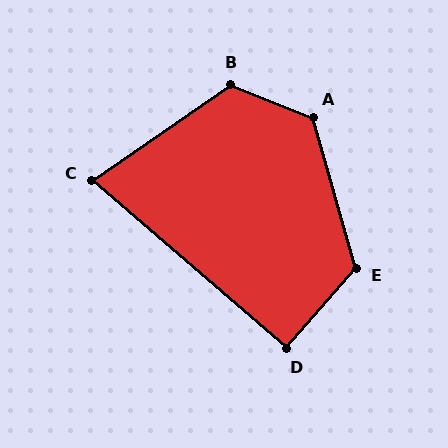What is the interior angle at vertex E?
Approximately 123 degrees (obtuse).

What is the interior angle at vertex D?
Approximately 90 degrees (approximately right).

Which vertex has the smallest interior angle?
C, at approximately 75 degrees.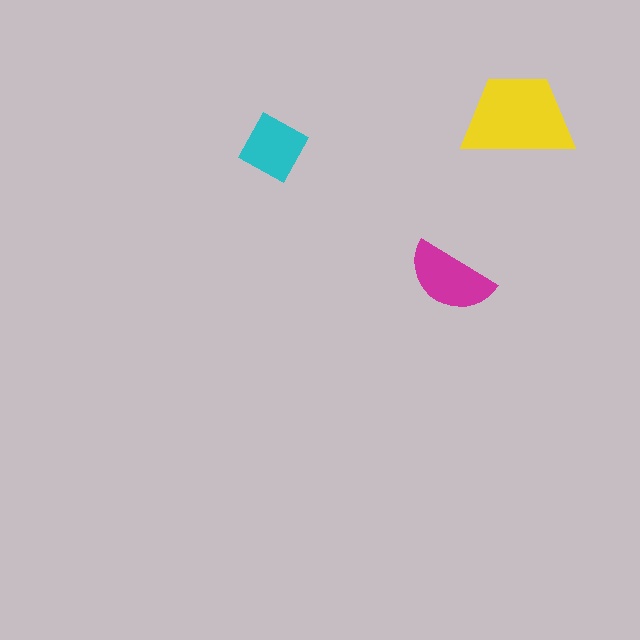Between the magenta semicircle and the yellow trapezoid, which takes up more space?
The yellow trapezoid.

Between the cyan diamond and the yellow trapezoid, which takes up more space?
The yellow trapezoid.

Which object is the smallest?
The cyan diamond.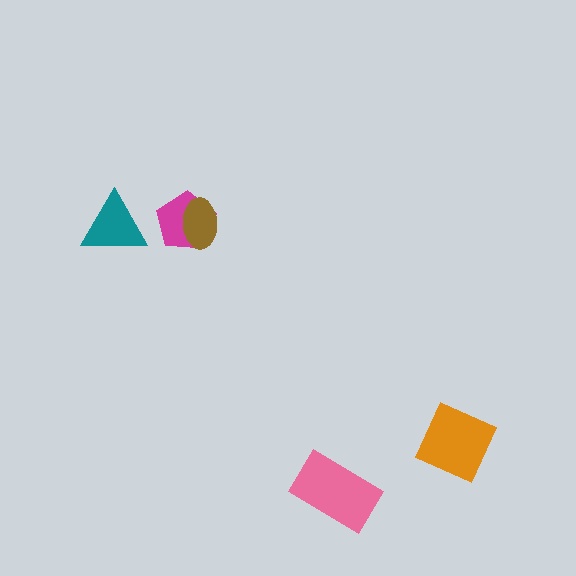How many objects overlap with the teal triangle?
0 objects overlap with the teal triangle.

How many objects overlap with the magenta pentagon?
1 object overlaps with the magenta pentagon.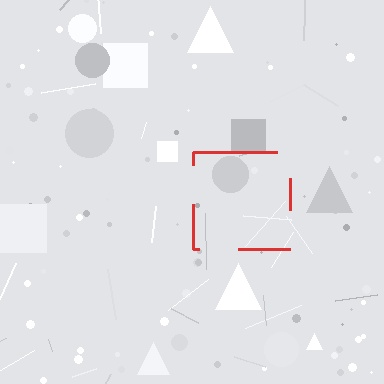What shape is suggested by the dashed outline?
The dashed outline suggests a square.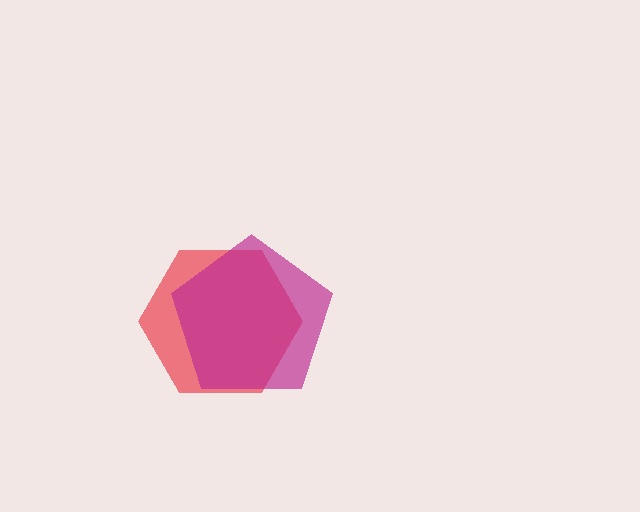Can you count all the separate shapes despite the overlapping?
Yes, there are 2 separate shapes.